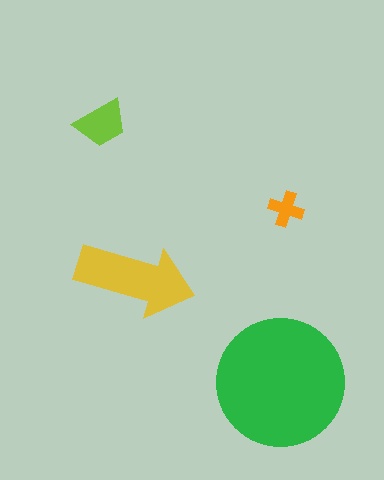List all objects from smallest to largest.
The orange cross, the lime trapezoid, the yellow arrow, the green circle.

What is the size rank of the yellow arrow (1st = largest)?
2nd.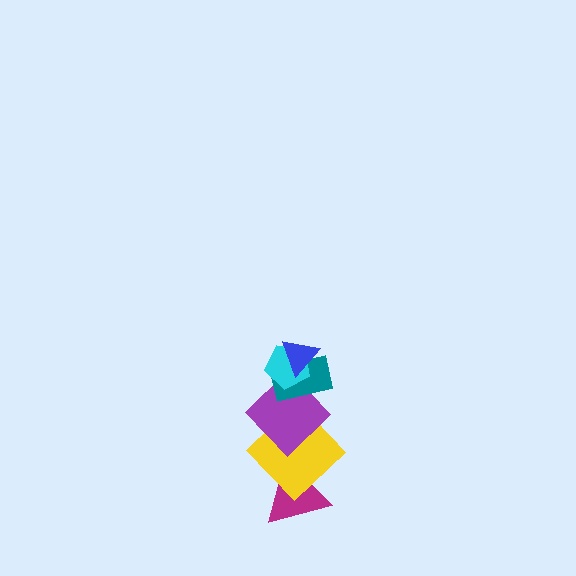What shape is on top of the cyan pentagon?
The blue triangle is on top of the cyan pentagon.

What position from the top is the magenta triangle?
The magenta triangle is 6th from the top.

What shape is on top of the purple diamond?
The teal rectangle is on top of the purple diamond.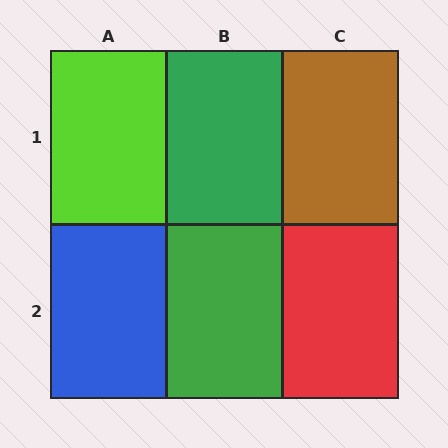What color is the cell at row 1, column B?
Green.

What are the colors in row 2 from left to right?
Blue, green, red.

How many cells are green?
2 cells are green.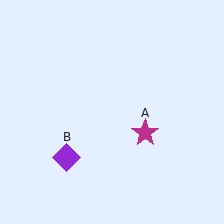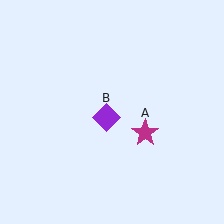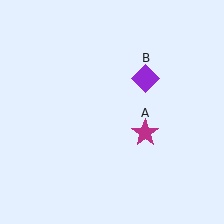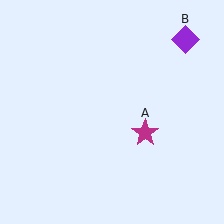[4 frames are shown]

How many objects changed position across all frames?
1 object changed position: purple diamond (object B).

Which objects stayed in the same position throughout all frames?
Magenta star (object A) remained stationary.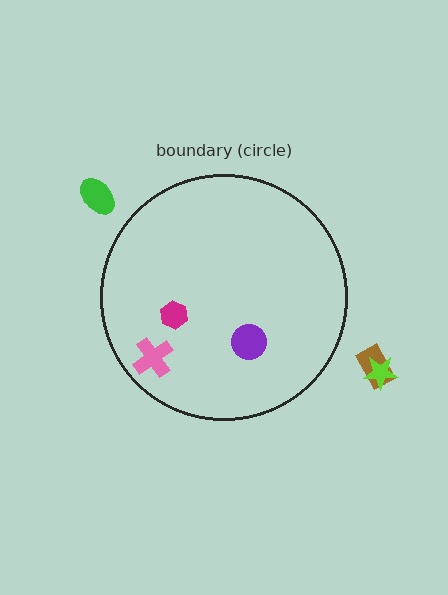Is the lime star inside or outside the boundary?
Outside.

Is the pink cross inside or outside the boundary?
Inside.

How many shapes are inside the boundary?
3 inside, 3 outside.